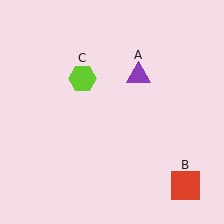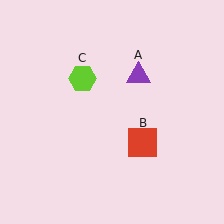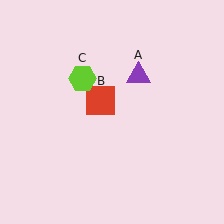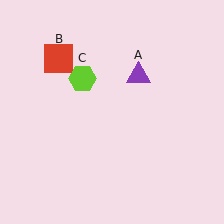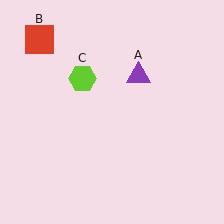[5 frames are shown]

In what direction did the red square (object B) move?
The red square (object B) moved up and to the left.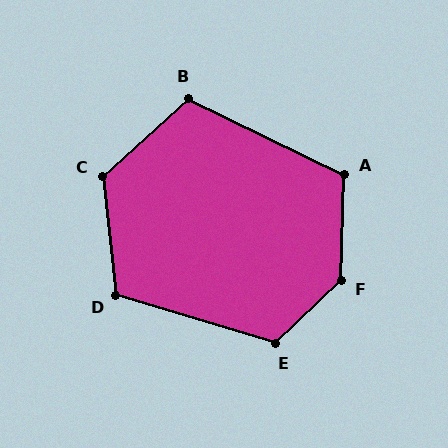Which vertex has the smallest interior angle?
B, at approximately 112 degrees.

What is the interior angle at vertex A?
Approximately 114 degrees (obtuse).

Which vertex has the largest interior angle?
F, at approximately 135 degrees.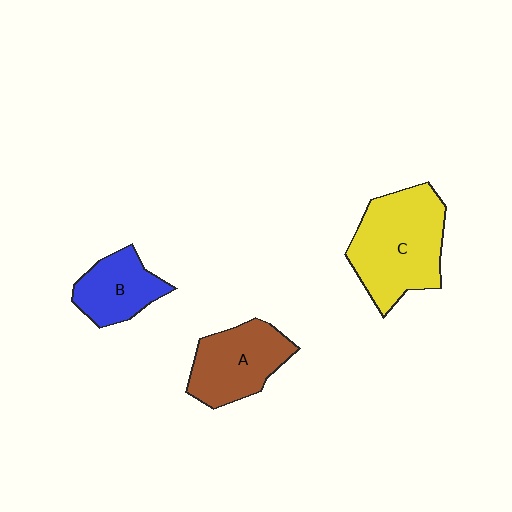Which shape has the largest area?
Shape C (yellow).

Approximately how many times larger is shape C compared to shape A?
Approximately 1.4 times.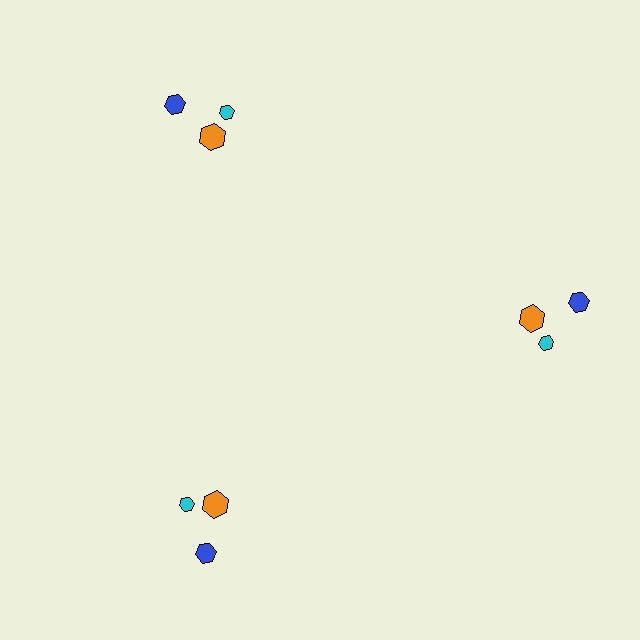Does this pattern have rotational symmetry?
Yes, this pattern has 3-fold rotational symmetry. It looks the same after rotating 120 degrees around the center.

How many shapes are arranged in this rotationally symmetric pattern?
There are 9 shapes, arranged in 3 groups of 3.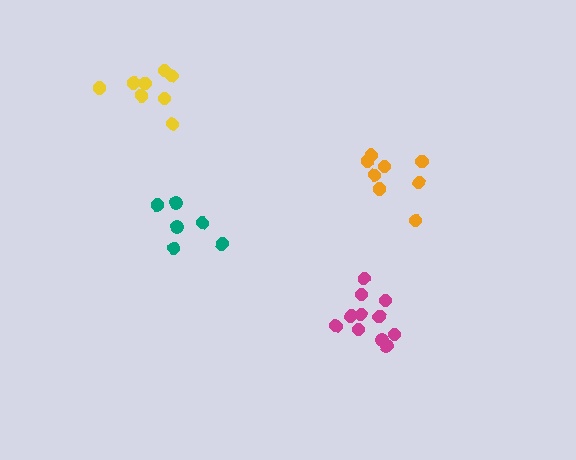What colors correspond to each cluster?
The clusters are colored: magenta, orange, teal, yellow.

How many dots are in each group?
Group 1: 11 dots, Group 2: 8 dots, Group 3: 6 dots, Group 4: 8 dots (33 total).